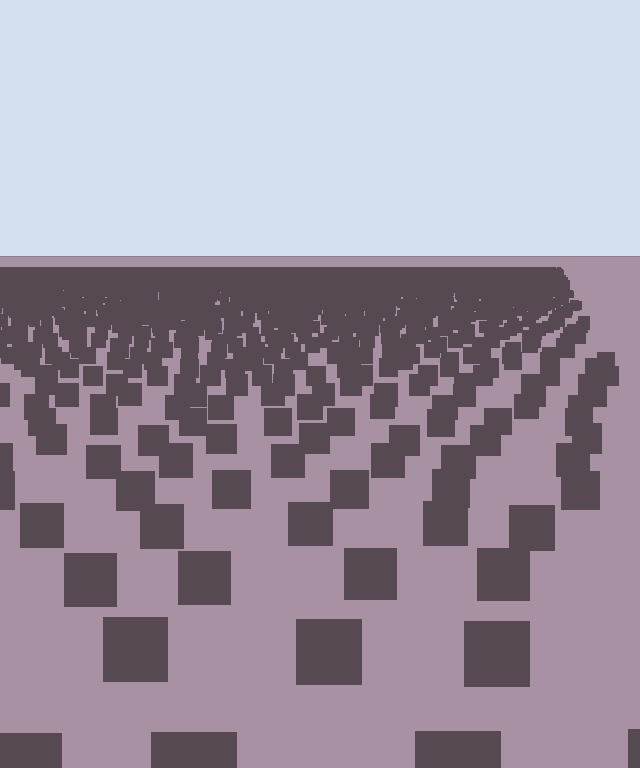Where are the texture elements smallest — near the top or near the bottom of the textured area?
Near the top.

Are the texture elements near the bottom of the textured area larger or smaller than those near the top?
Larger. Near the bottom, elements are closer to the viewer and appear at a bigger on-screen size.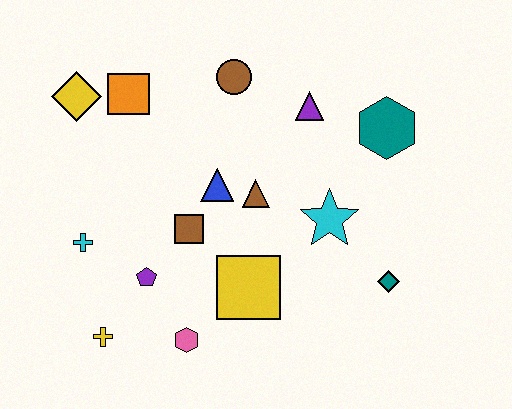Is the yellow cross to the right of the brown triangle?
No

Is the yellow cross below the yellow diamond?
Yes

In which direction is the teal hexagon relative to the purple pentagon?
The teal hexagon is to the right of the purple pentagon.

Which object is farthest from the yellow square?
The yellow diamond is farthest from the yellow square.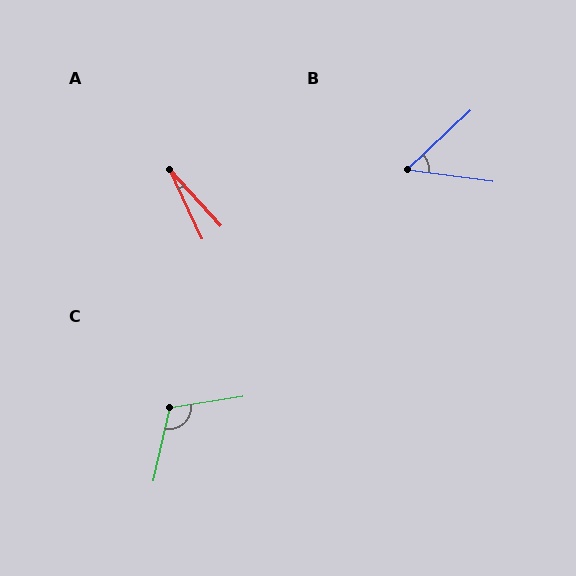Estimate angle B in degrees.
Approximately 50 degrees.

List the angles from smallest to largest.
A (18°), B (50°), C (111°).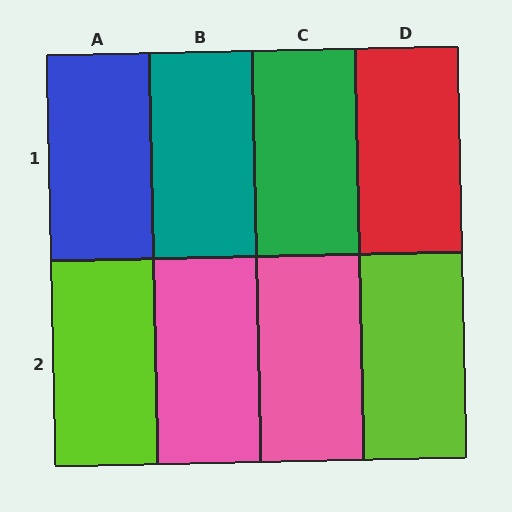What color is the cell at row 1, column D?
Red.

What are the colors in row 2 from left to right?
Lime, pink, pink, lime.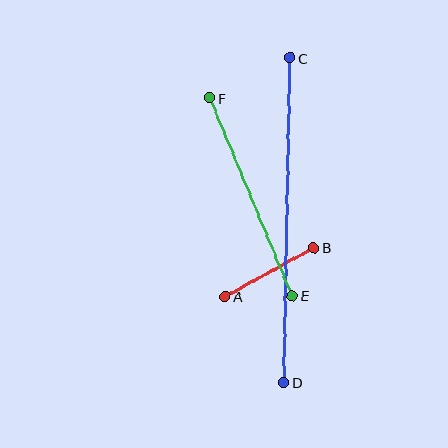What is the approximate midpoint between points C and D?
The midpoint is at approximately (287, 220) pixels.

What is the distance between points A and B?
The distance is approximately 101 pixels.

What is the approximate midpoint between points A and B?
The midpoint is at approximately (270, 272) pixels.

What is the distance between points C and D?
The distance is approximately 325 pixels.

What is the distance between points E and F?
The distance is approximately 214 pixels.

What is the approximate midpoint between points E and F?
The midpoint is at approximately (251, 197) pixels.